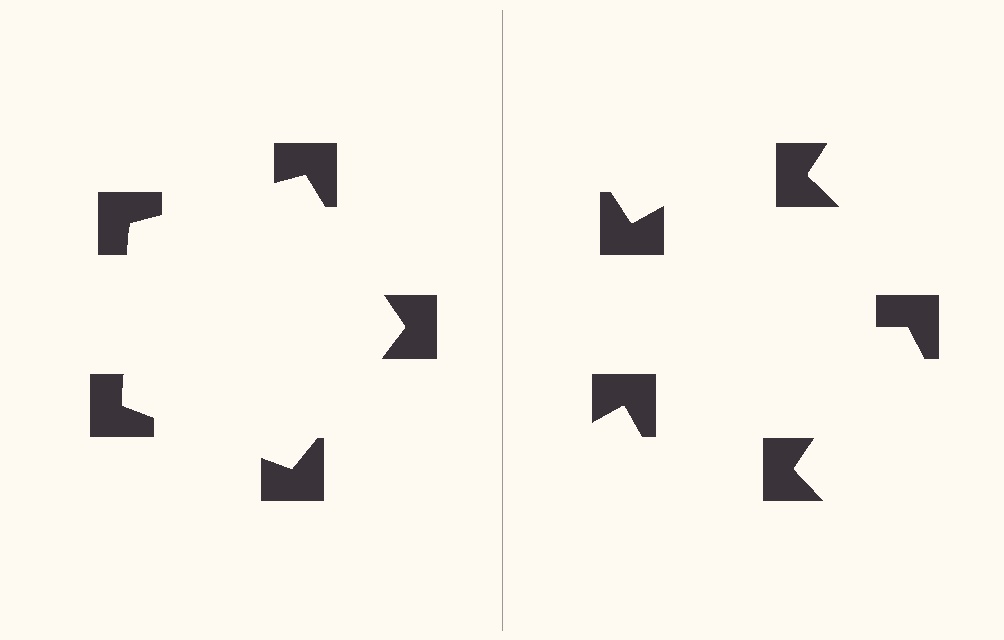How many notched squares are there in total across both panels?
10 — 5 on each side.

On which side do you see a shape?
An illusory pentagon appears on the left side. On the right side the wedge cuts are rotated, so no coherent shape forms.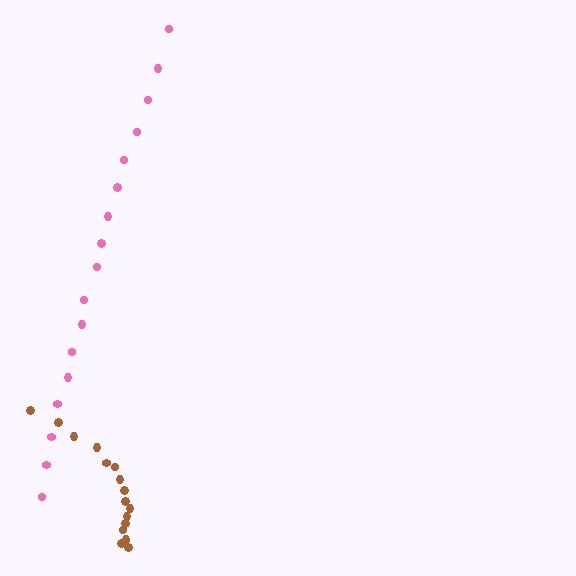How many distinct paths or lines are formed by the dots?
There are 2 distinct paths.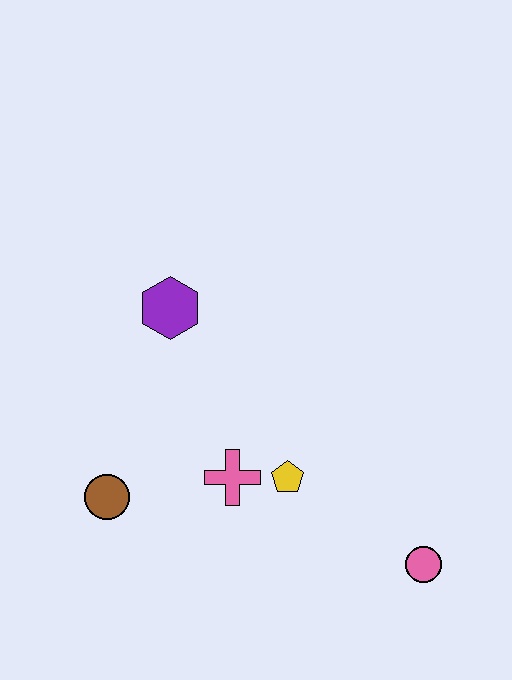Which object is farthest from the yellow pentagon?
The purple hexagon is farthest from the yellow pentagon.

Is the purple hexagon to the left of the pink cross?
Yes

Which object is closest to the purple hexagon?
The pink cross is closest to the purple hexagon.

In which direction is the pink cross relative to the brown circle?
The pink cross is to the right of the brown circle.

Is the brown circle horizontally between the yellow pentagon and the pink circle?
No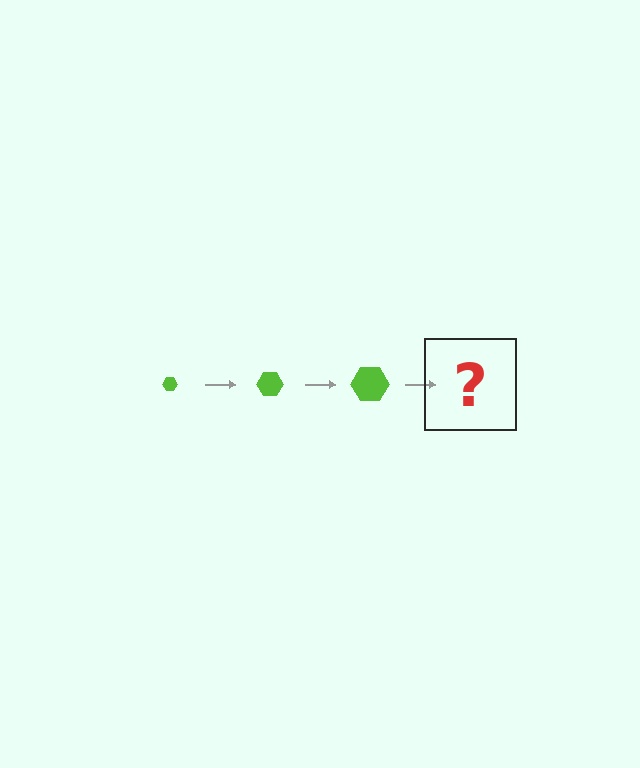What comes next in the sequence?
The next element should be a lime hexagon, larger than the previous one.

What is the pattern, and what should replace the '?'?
The pattern is that the hexagon gets progressively larger each step. The '?' should be a lime hexagon, larger than the previous one.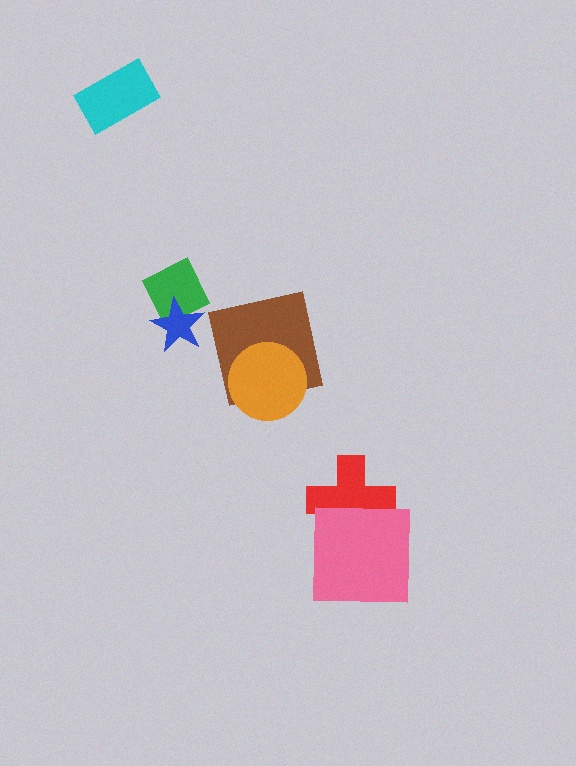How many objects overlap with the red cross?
1 object overlaps with the red cross.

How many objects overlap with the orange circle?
1 object overlaps with the orange circle.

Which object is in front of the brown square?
The orange circle is in front of the brown square.